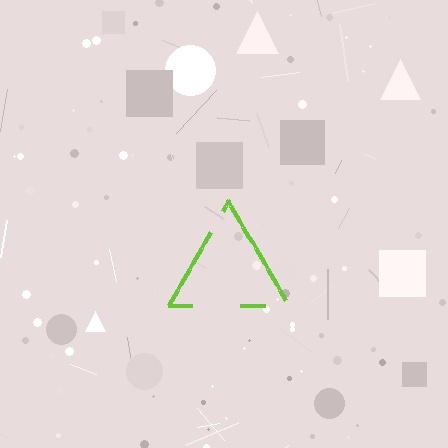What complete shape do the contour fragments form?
The contour fragments form a triangle.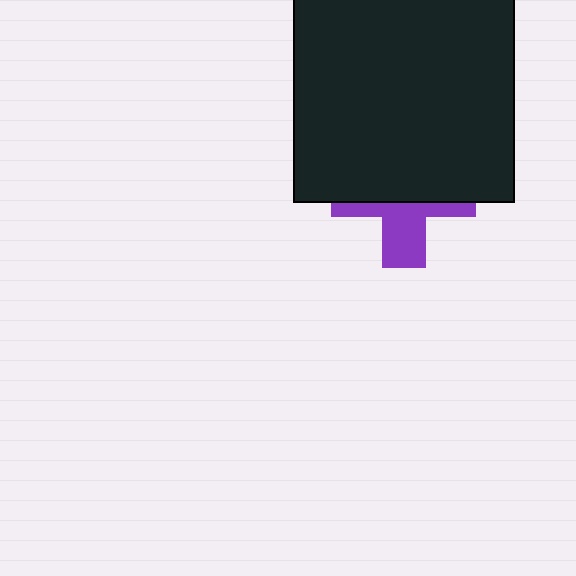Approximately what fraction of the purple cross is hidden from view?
Roughly 61% of the purple cross is hidden behind the black rectangle.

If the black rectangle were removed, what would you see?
You would see the complete purple cross.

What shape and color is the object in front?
The object in front is a black rectangle.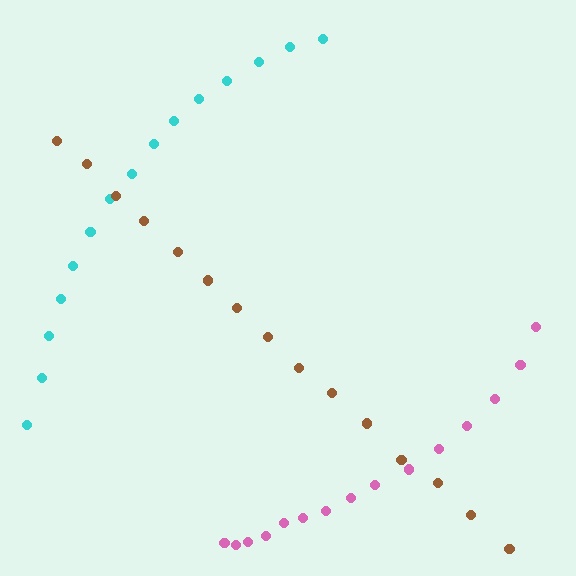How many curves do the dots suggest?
There are 3 distinct paths.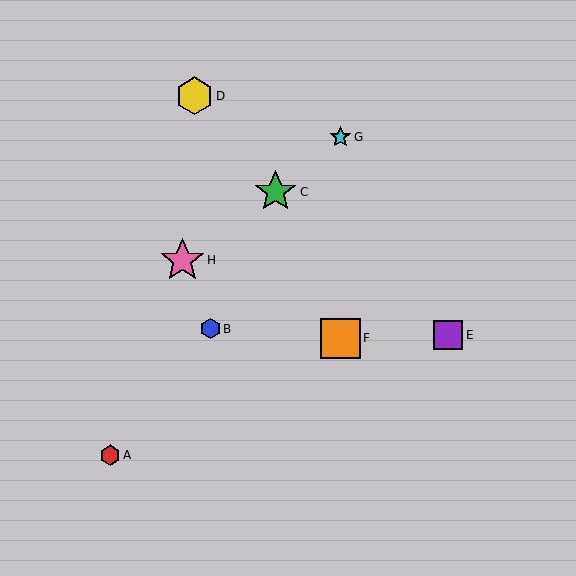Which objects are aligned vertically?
Objects F, G are aligned vertically.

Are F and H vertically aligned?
No, F is at x≈340 and H is at x≈182.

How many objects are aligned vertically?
2 objects (F, G) are aligned vertically.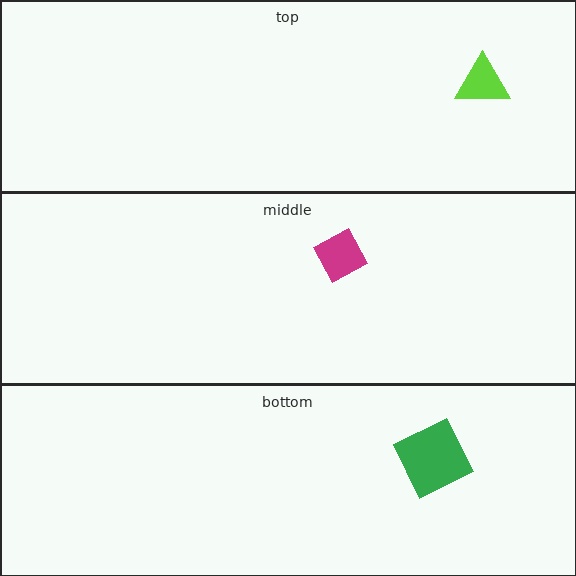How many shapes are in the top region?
1.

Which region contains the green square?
The bottom region.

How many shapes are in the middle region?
1.